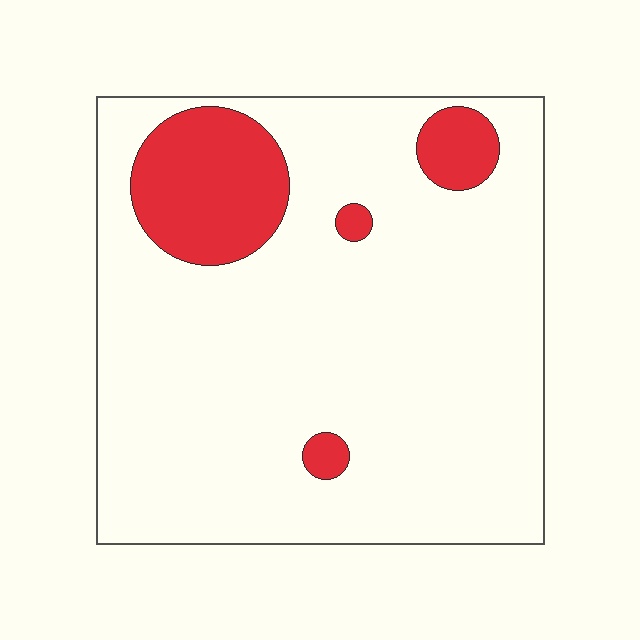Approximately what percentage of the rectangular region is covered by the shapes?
Approximately 15%.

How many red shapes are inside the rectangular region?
4.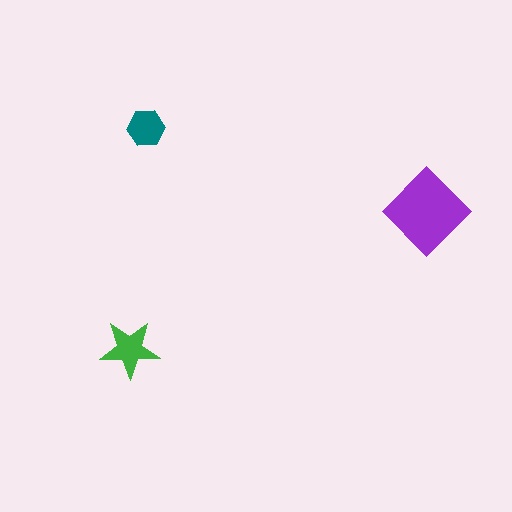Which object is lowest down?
The green star is bottommost.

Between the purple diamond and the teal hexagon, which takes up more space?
The purple diamond.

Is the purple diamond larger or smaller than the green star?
Larger.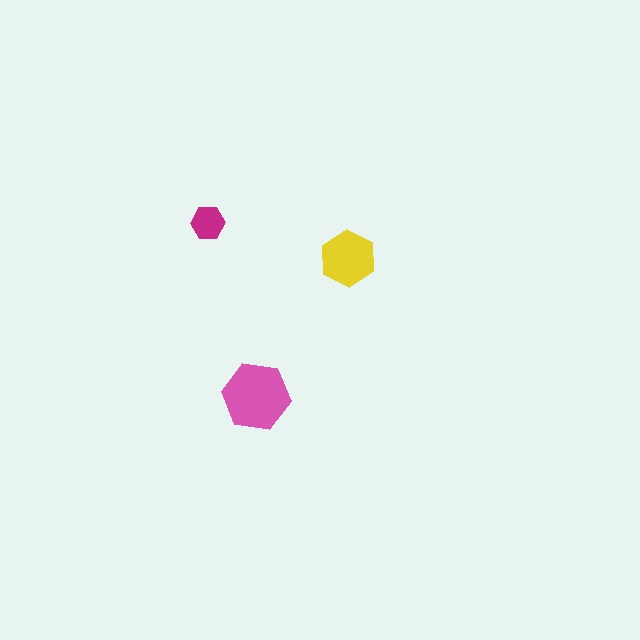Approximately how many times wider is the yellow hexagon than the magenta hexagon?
About 1.5 times wider.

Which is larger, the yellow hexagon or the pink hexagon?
The pink one.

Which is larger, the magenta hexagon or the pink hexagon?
The pink one.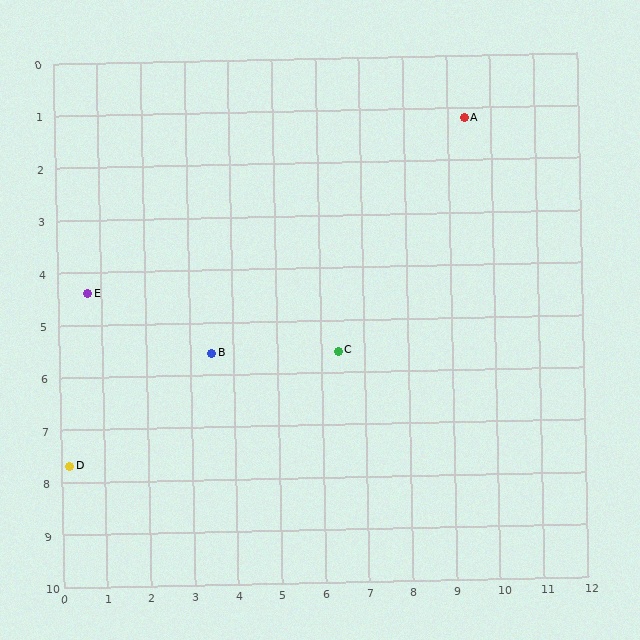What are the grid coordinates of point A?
Point A is at approximately (9.4, 1.2).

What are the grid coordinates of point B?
Point B is at approximately (3.5, 5.6).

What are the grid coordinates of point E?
Point E is at approximately (0.7, 4.4).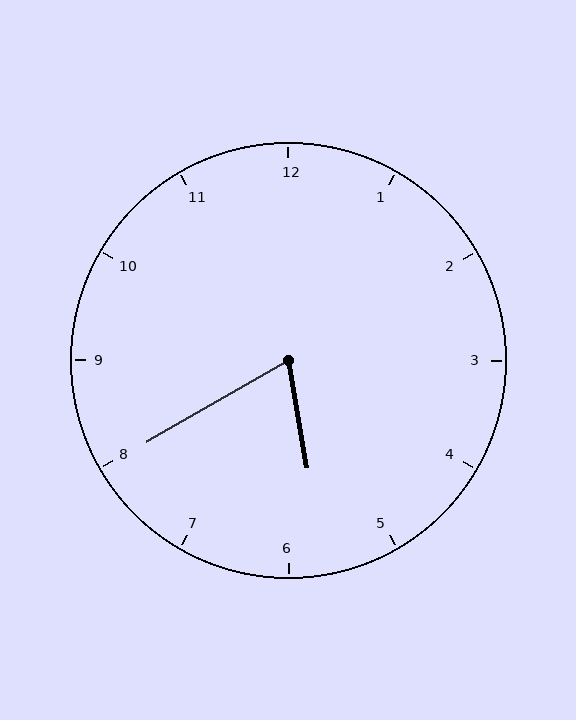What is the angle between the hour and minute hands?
Approximately 70 degrees.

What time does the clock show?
5:40.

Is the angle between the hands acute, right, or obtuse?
It is acute.